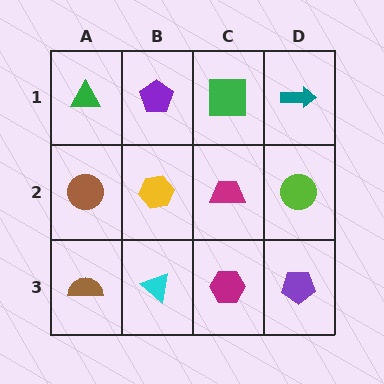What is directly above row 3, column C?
A magenta trapezoid.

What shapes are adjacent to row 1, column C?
A magenta trapezoid (row 2, column C), a purple pentagon (row 1, column B), a teal arrow (row 1, column D).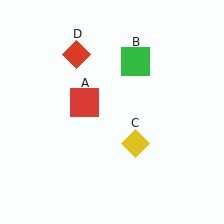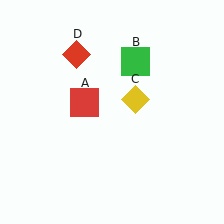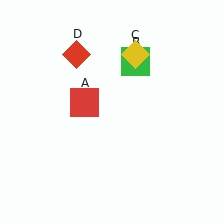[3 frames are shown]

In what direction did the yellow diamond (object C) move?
The yellow diamond (object C) moved up.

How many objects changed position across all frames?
1 object changed position: yellow diamond (object C).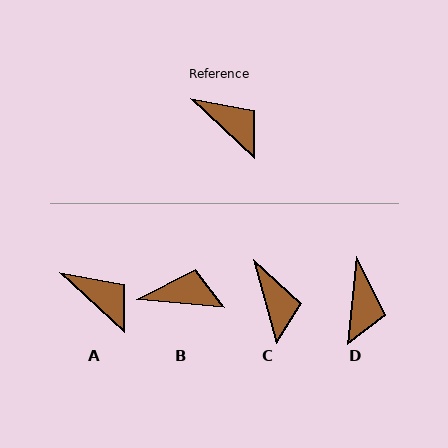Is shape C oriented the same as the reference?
No, it is off by about 32 degrees.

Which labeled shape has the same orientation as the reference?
A.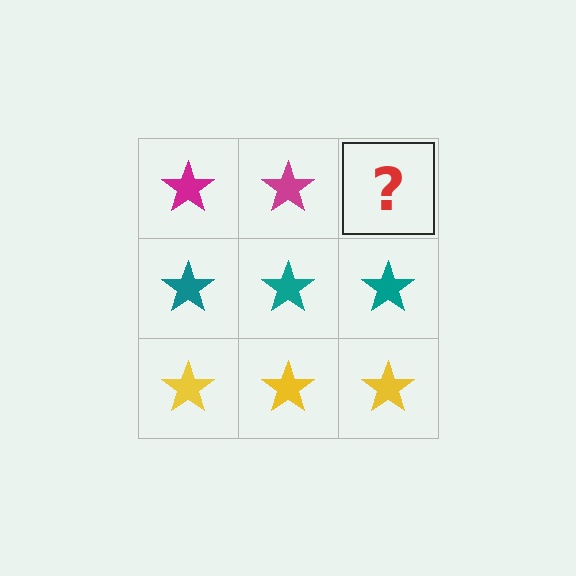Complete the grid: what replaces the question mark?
The question mark should be replaced with a magenta star.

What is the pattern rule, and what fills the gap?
The rule is that each row has a consistent color. The gap should be filled with a magenta star.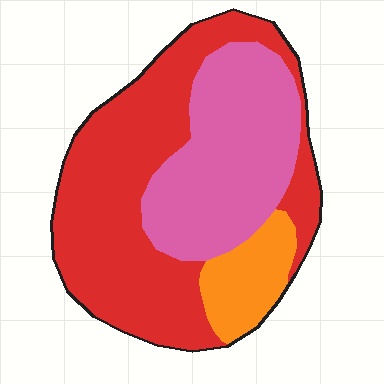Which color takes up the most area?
Red, at roughly 55%.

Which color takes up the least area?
Orange, at roughly 10%.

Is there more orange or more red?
Red.